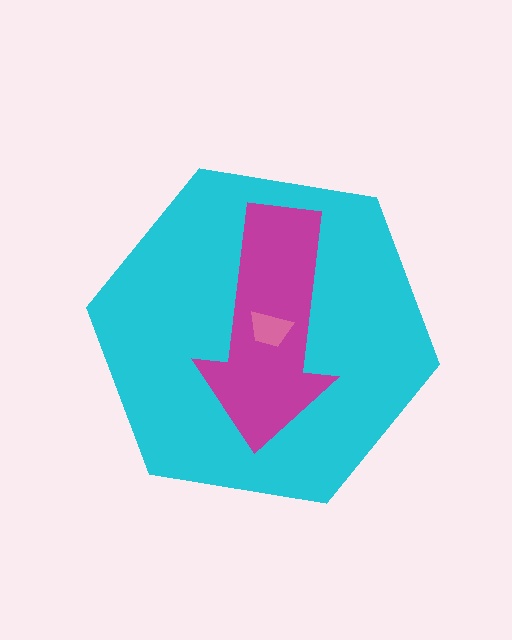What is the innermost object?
The pink trapezoid.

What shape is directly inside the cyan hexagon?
The magenta arrow.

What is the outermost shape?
The cyan hexagon.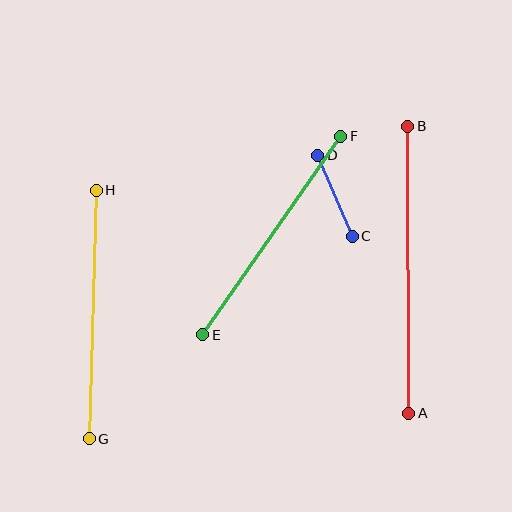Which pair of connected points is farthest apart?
Points A and B are farthest apart.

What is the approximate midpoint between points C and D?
The midpoint is at approximately (335, 196) pixels.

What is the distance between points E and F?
The distance is approximately 242 pixels.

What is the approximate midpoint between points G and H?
The midpoint is at approximately (93, 314) pixels.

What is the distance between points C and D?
The distance is approximately 88 pixels.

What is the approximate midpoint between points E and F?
The midpoint is at approximately (272, 236) pixels.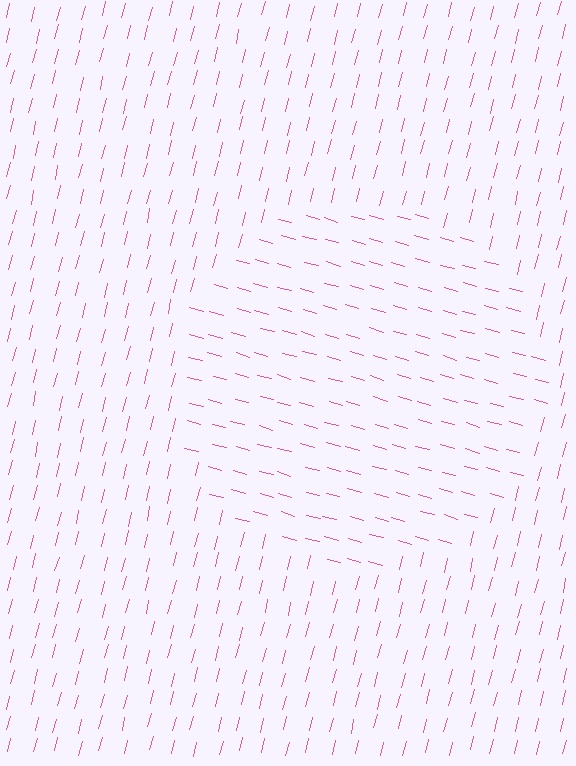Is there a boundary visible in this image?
Yes, there is a texture boundary formed by a change in line orientation.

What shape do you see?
I see a circle.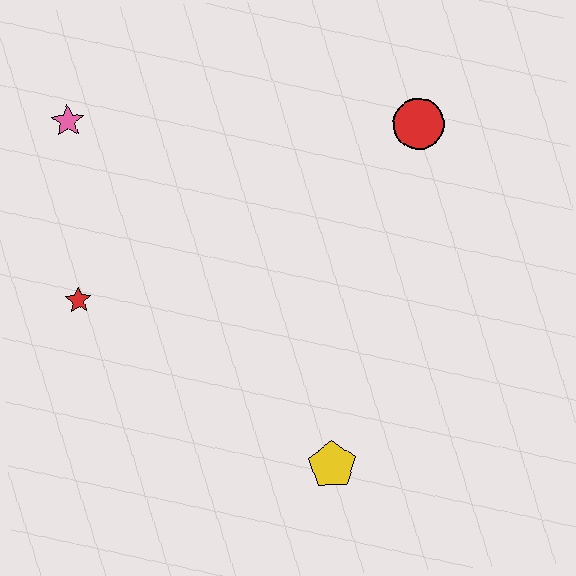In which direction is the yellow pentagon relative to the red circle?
The yellow pentagon is below the red circle.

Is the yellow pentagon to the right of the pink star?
Yes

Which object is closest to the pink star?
The red star is closest to the pink star.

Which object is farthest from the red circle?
The red star is farthest from the red circle.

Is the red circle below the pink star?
Yes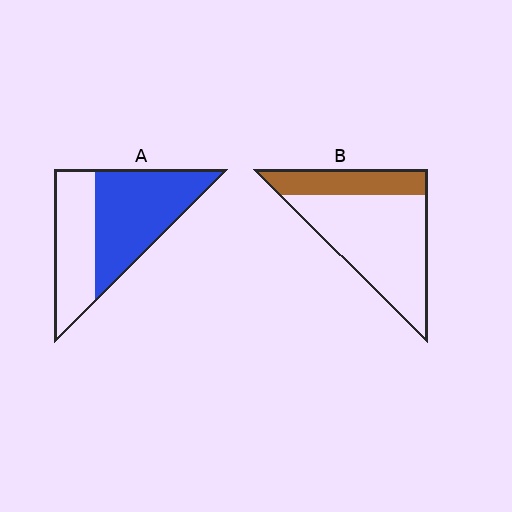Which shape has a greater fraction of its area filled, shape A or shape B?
Shape A.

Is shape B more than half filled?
No.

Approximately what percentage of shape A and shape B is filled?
A is approximately 60% and B is approximately 30%.